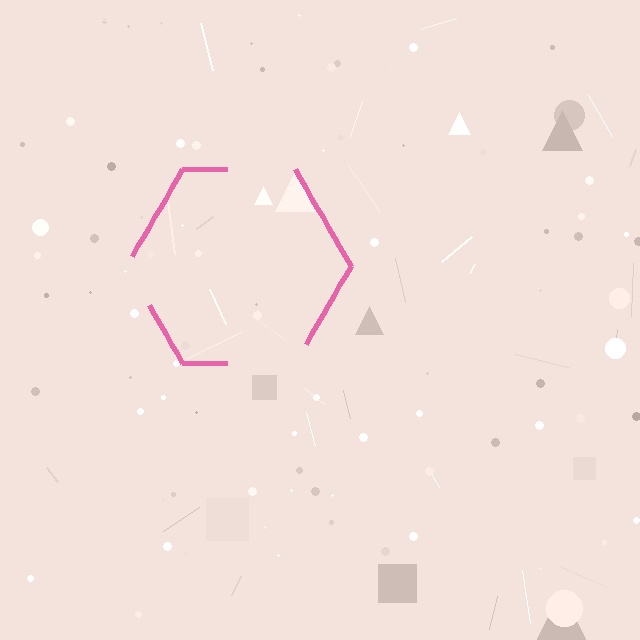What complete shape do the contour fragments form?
The contour fragments form a hexagon.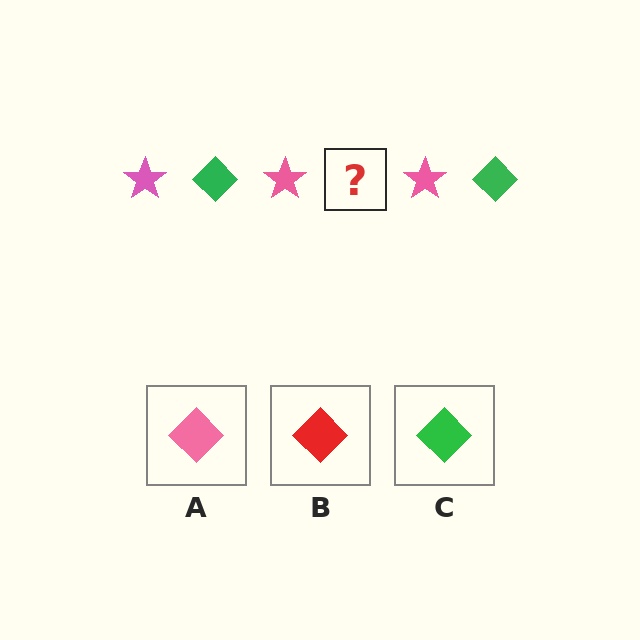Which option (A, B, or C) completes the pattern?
C.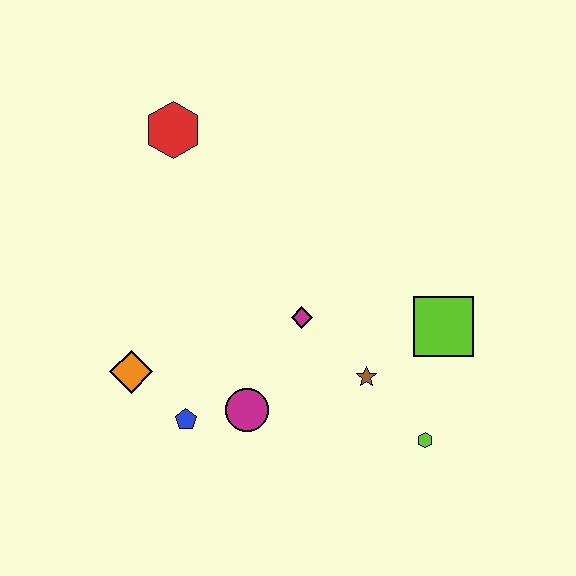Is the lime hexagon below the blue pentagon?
Yes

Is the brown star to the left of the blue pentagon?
No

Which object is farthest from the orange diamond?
The lime square is farthest from the orange diamond.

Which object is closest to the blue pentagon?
The magenta circle is closest to the blue pentagon.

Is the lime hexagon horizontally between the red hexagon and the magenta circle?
No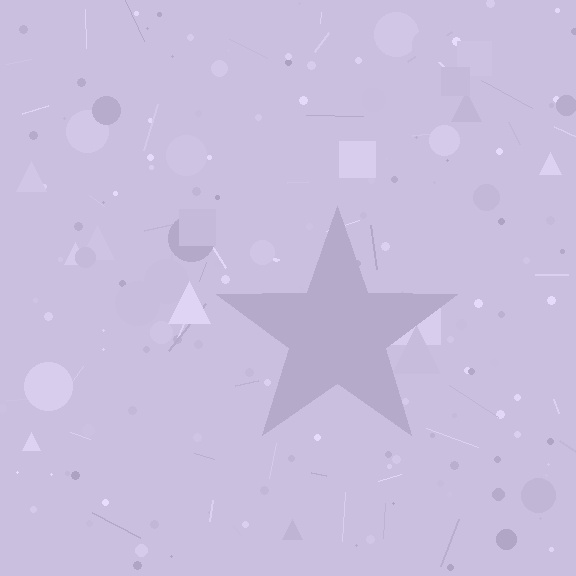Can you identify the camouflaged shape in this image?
The camouflaged shape is a star.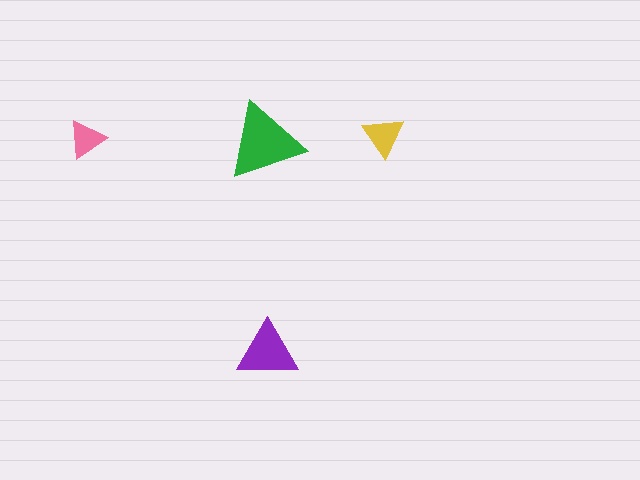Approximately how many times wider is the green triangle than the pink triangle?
About 2 times wider.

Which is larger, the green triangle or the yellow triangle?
The green one.